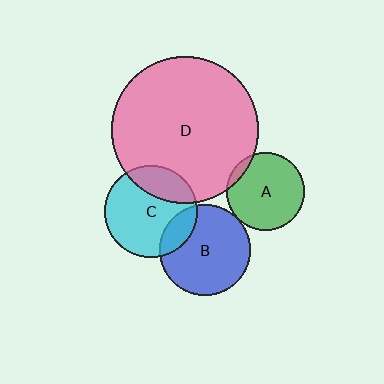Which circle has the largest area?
Circle D (pink).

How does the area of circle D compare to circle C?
Approximately 2.5 times.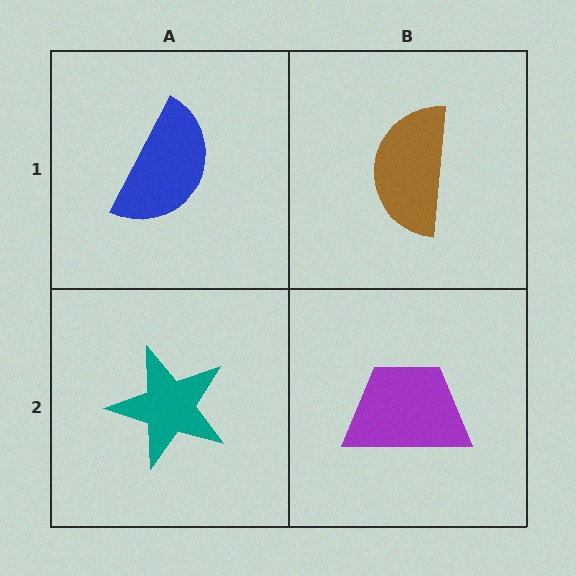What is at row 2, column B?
A purple trapezoid.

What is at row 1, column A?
A blue semicircle.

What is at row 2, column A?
A teal star.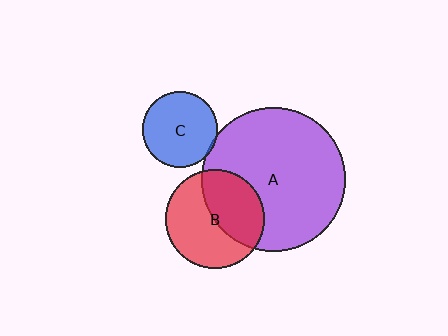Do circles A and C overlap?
Yes.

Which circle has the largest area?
Circle A (purple).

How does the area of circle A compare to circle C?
Approximately 3.6 times.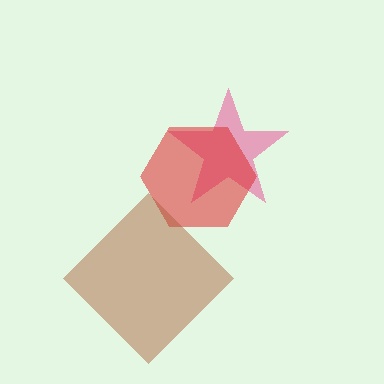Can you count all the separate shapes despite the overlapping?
Yes, there are 3 separate shapes.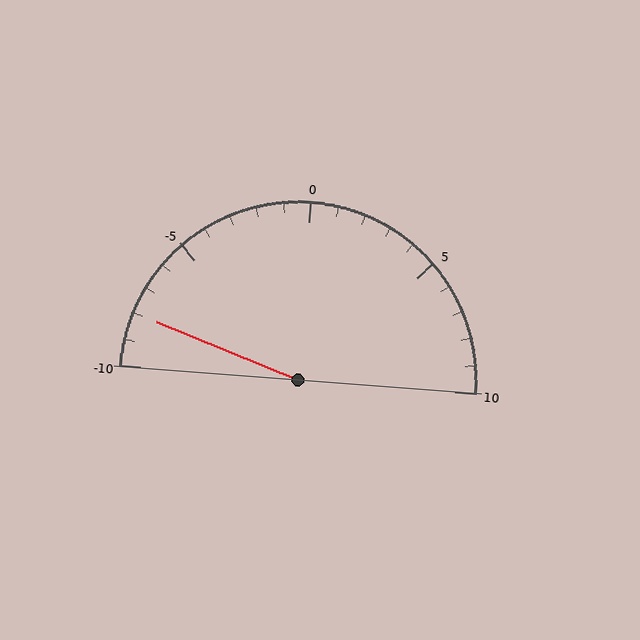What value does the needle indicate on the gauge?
The needle indicates approximately -8.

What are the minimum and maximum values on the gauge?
The gauge ranges from -10 to 10.